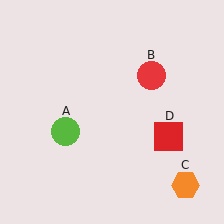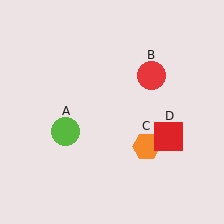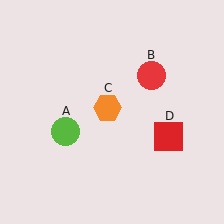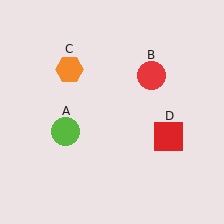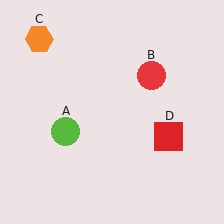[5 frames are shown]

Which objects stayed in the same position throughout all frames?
Lime circle (object A) and red circle (object B) and red square (object D) remained stationary.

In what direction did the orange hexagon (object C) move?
The orange hexagon (object C) moved up and to the left.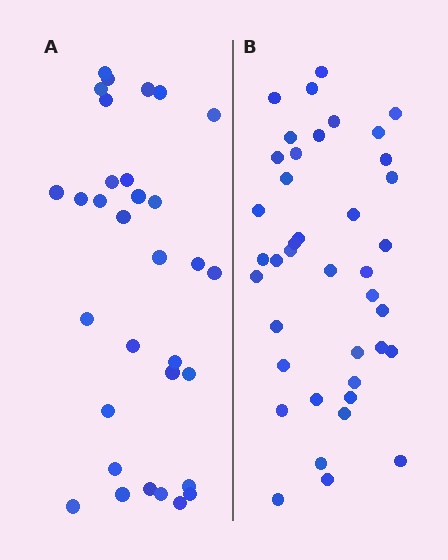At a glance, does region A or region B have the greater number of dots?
Region B (the right region) has more dots.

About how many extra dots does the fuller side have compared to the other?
Region B has roughly 8 or so more dots than region A.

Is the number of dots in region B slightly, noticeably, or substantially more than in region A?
Region B has noticeably more, but not dramatically so. The ratio is roughly 1.2 to 1.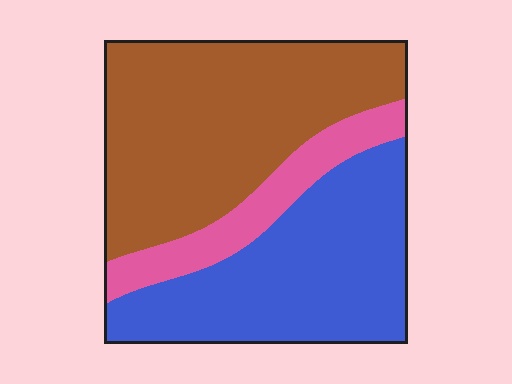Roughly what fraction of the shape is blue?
Blue takes up about two fifths (2/5) of the shape.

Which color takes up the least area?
Pink, at roughly 15%.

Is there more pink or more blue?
Blue.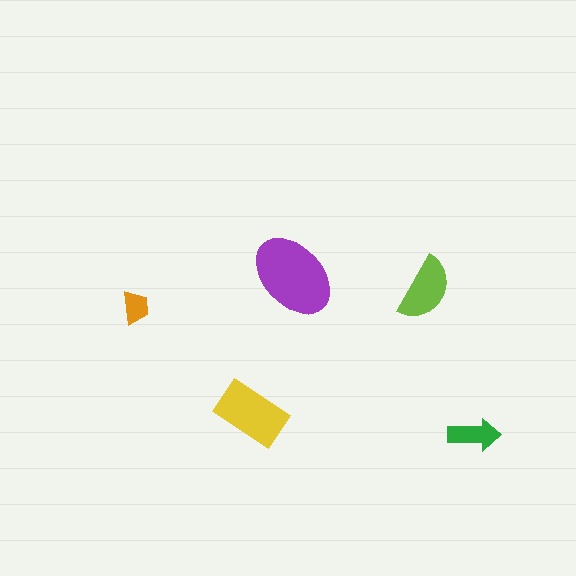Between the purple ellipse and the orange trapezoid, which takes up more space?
The purple ellipse.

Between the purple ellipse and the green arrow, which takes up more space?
The purple ellipse.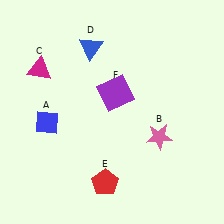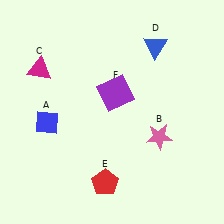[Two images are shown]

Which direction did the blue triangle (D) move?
The blue triangle (D) moved right.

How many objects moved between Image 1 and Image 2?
1 object moved between the two images.